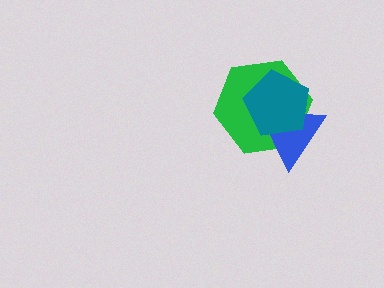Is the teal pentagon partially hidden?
No, no other shape covers it.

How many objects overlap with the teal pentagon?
2 objects overlap with the teal pentagon.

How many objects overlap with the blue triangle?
2 objects overlap with the blue triangle.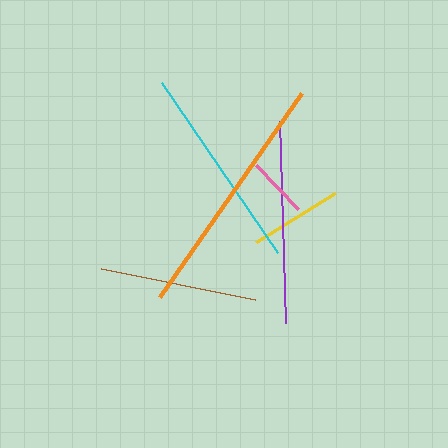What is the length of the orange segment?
The orange segment is approximately 248 pixels long.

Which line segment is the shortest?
The pink line is the shortest at approximately 60 pixels.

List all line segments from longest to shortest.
From longest to shortest: orange, cyan, purple, brown, yellow, pink.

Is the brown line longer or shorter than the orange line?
The orange line is longer than the brown line.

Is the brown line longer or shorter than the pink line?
The brown line is longer than the pink line.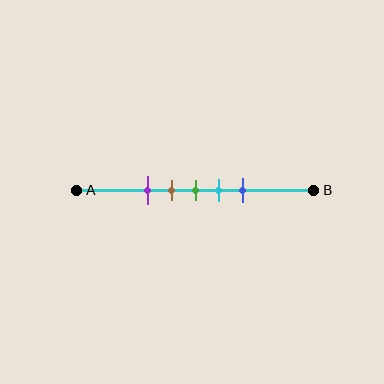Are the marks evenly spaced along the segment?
Yes, the marks are approximately evenly spaced.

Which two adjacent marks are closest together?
The brown and green marks are the closest adjacent pair.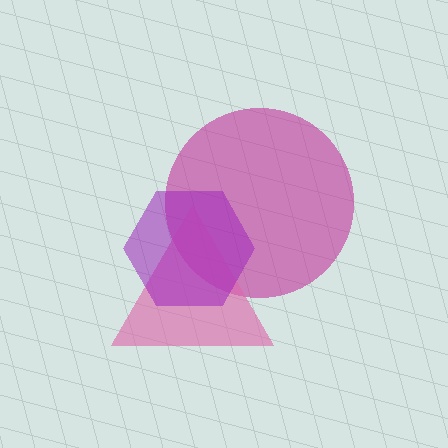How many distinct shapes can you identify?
There are 3 distinct shapes: a magenta circle, a pink triangle, a purple hexagon.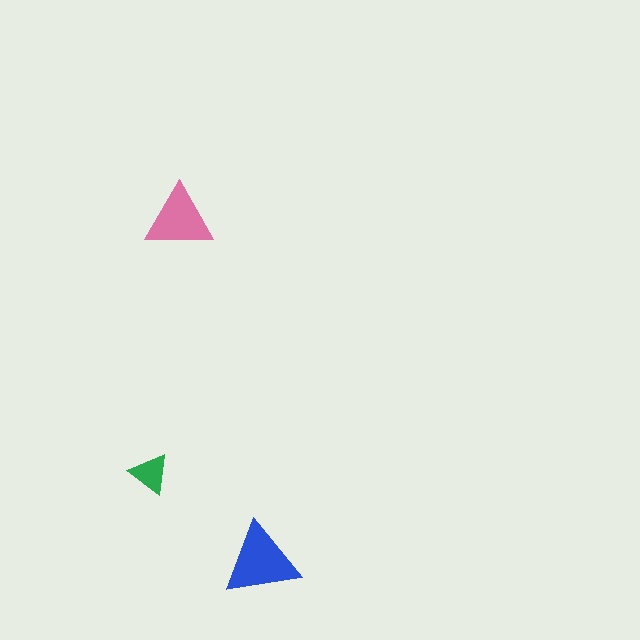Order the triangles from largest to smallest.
the blue one, the pink one, the green one.